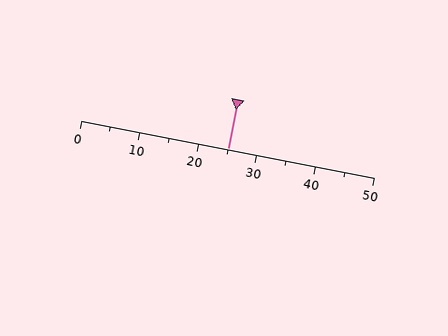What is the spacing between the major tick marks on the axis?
The major ticks are spaced 10 apart.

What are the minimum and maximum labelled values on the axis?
The axis runs from 0 to 50.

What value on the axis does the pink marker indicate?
The marker indicates approximately 25.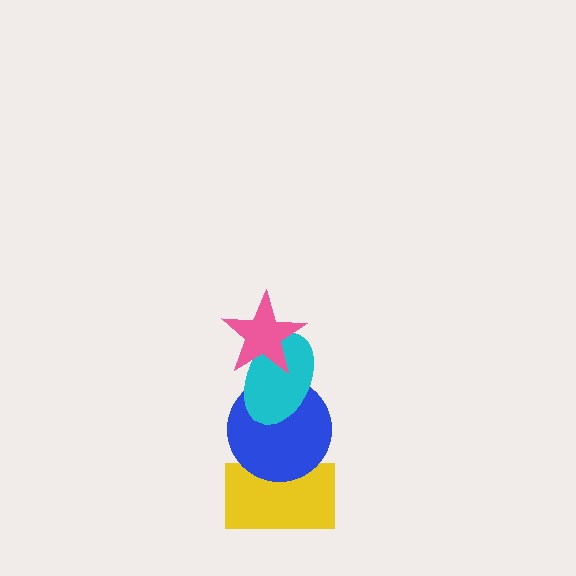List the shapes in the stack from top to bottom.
From top to bottom: the pink star, the cyan ellipse, the blue circle, the yellow rectangle.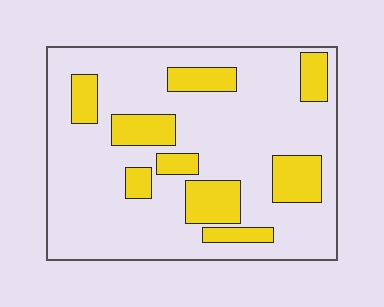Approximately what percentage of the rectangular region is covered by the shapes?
Approximately 25%.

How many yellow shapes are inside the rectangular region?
9.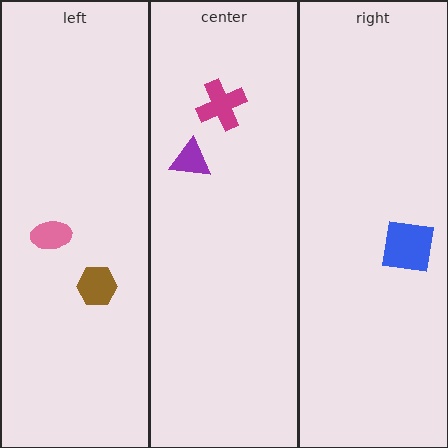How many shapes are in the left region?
2.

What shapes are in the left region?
The brown hexagon, the pink ellipse.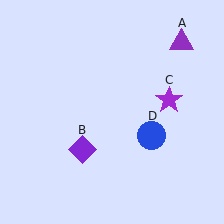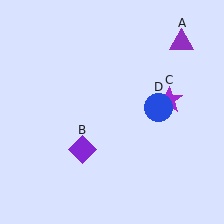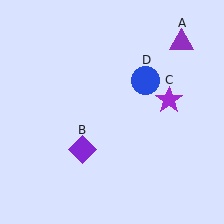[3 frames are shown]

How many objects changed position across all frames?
1 object changed position: blue circle (object D).